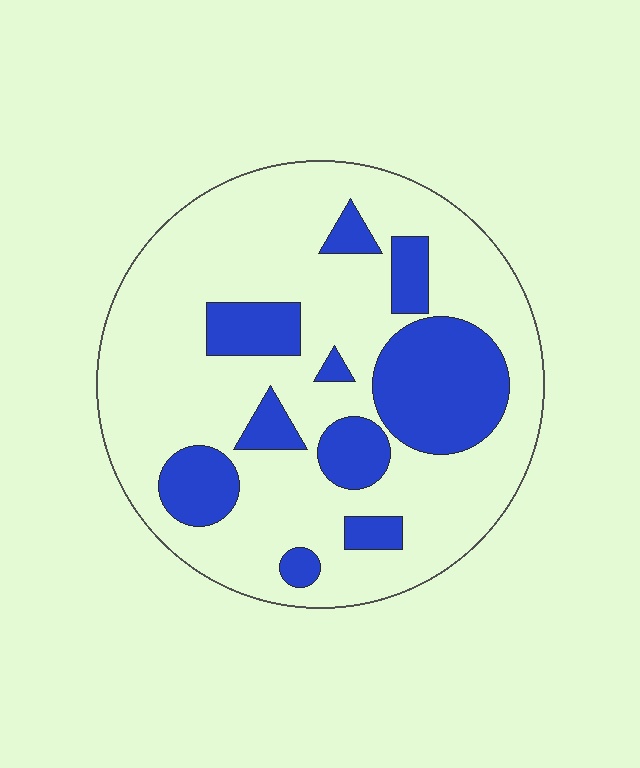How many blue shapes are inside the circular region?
10.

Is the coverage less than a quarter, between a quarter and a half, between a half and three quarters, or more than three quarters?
Between a quarter and a half.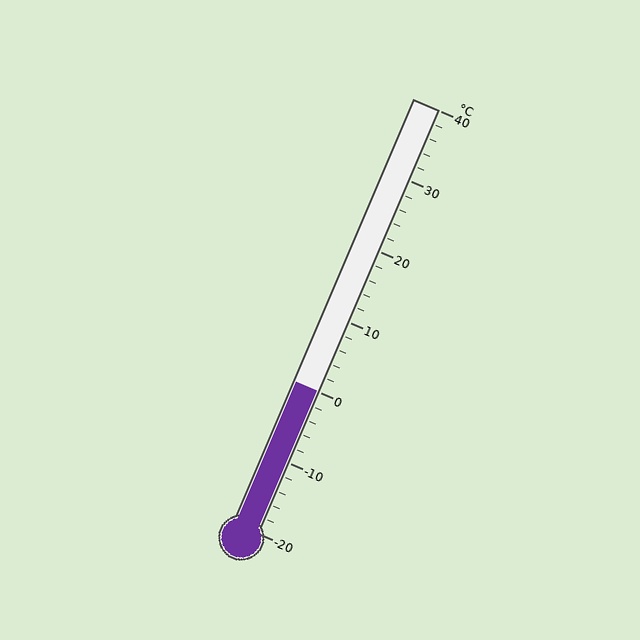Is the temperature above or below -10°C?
The temperature is above -10°C.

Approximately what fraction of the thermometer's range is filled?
The thermometer is filled to approximately 35% of its range.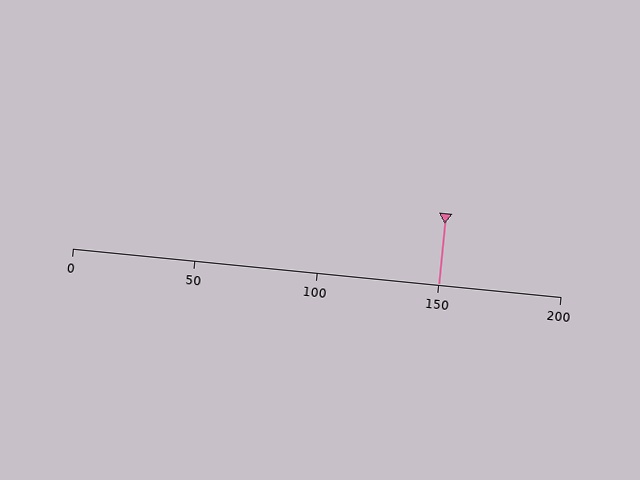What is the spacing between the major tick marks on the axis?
The major ticks are spaced 50 apart.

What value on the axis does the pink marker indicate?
The marker indicates approximately 150.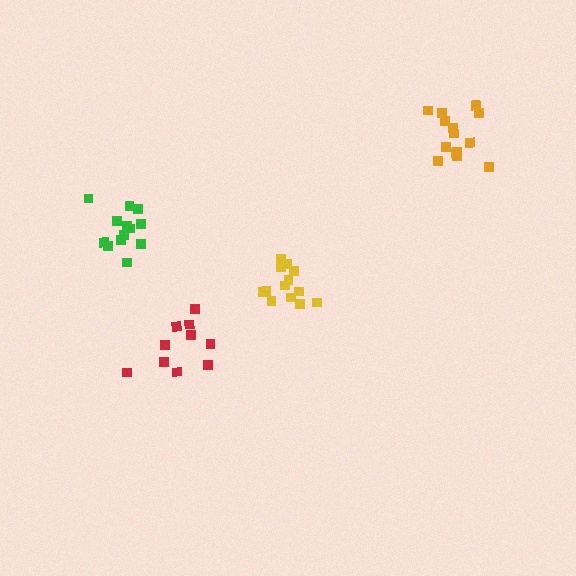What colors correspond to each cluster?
The clusters are colored: red, orange, yellow, green.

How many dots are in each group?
Group 1: 10 dots, Group 2: 14 dots, Group 3: 13 dots, Group 4: 13 dots (50 total).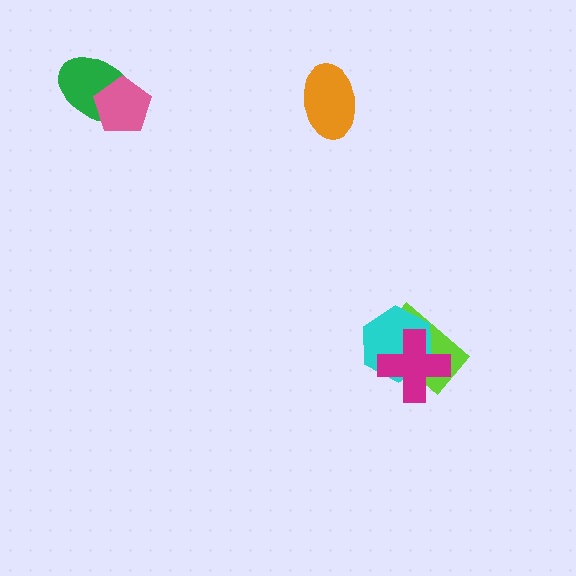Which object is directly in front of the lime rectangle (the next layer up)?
The cyan hexagon is directly in front of the lime rectangle.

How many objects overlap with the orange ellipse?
0 objects overlap with the orange ellipse.